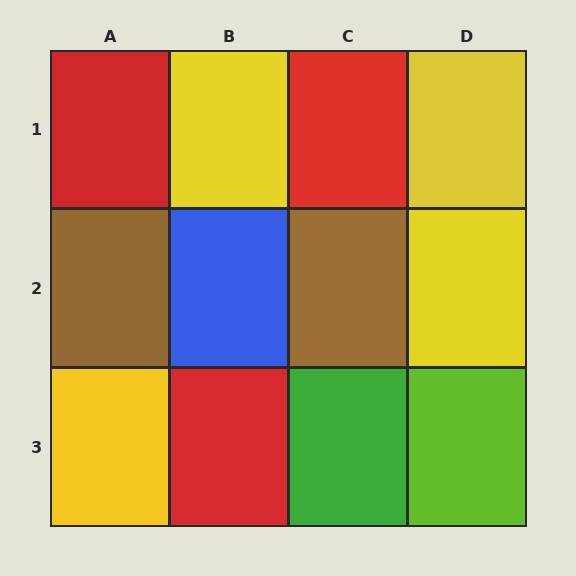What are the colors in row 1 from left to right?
Red, yellow, red, yellow.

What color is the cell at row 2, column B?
Blue.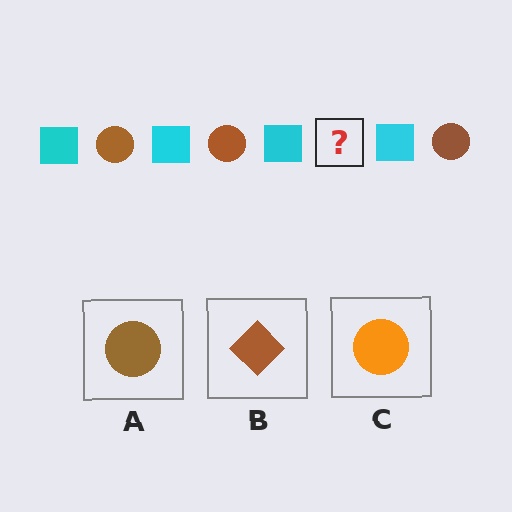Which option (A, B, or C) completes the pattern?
A.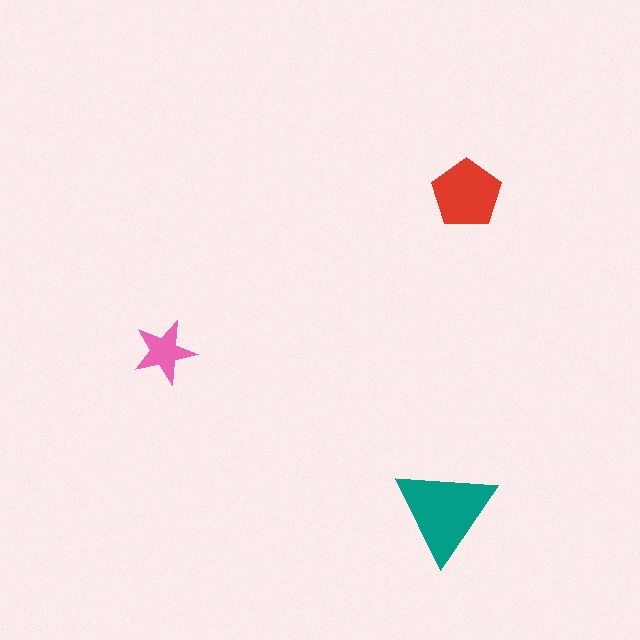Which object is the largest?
The teal triangle.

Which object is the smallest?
The pink star.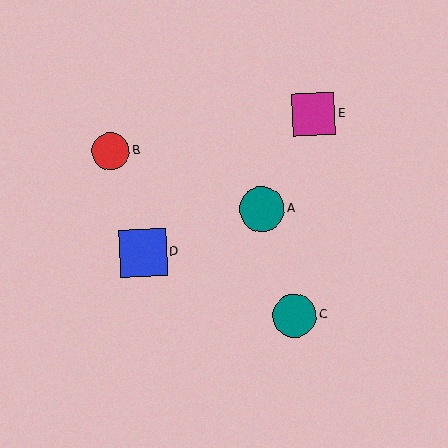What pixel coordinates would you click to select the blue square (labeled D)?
Click at (143, 253) to select the blue square D.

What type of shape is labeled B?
Shape B is a red circle.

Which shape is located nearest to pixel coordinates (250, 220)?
The teal circle (labeled A) at (262, 209) is nearest to that location.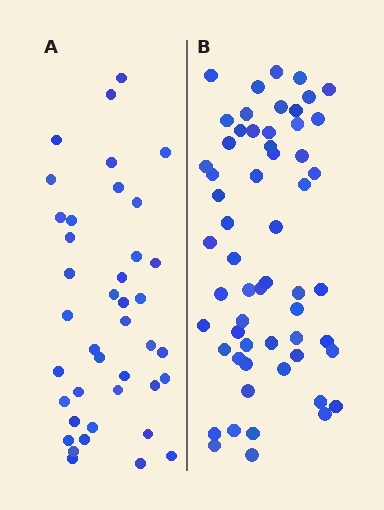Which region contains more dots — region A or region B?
Region B (the right region) has more dots.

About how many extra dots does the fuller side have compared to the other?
Region B has approximately 20 more dots than region A.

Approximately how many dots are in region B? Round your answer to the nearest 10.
About 60 dots. (The exact count is 58, which rounds to 60.)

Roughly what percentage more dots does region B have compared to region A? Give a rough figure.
About 45% more.